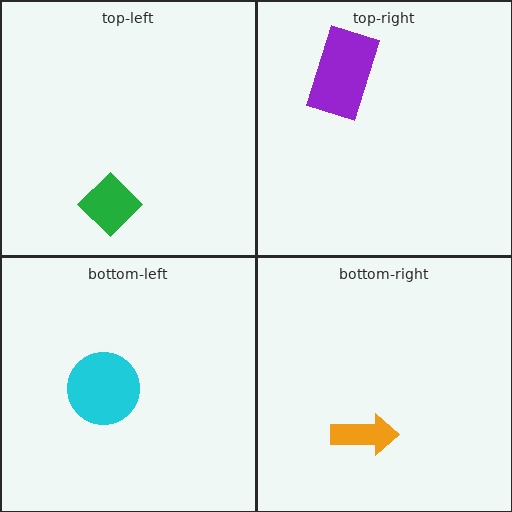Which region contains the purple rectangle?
The top-right region.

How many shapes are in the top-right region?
1.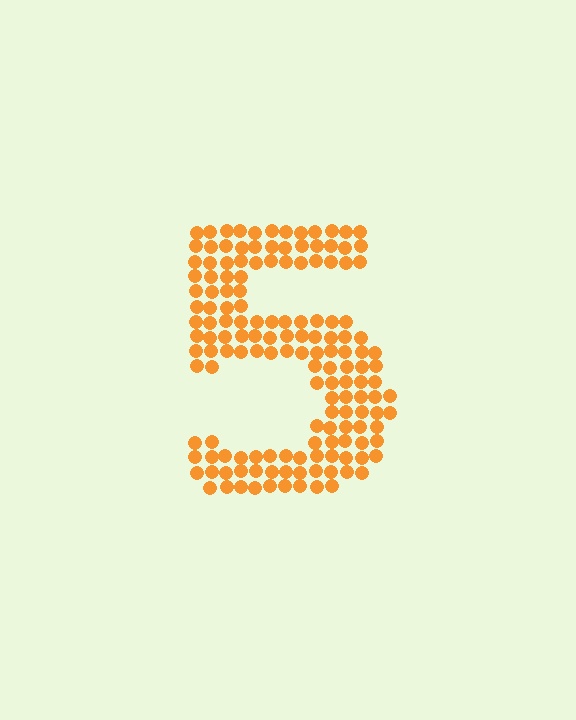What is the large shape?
The large shape is the digit 5.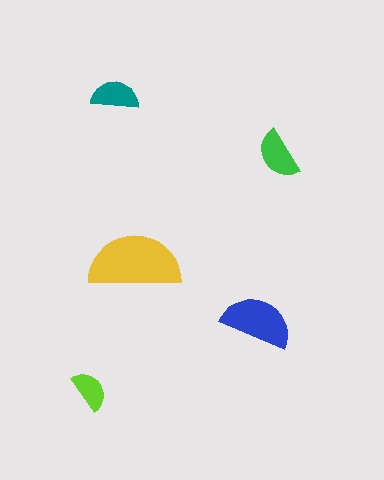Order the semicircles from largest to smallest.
the yellow one, the blue one, the green one, the teal one, the lime one.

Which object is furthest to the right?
The green semicircle is rightmost.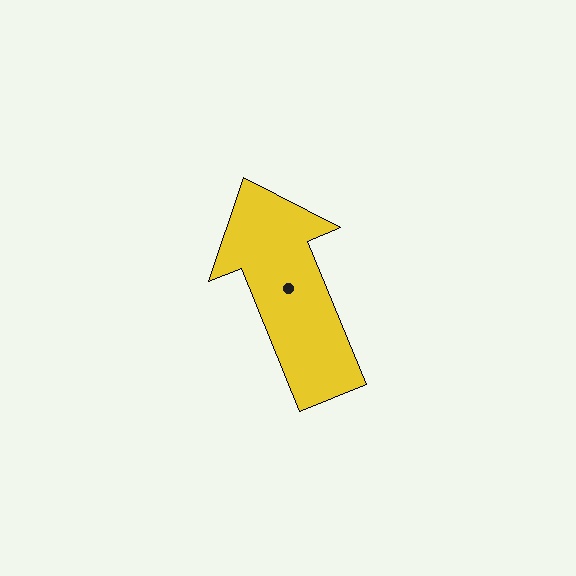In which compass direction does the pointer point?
North.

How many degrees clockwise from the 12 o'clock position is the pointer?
Approximately 338 degrees.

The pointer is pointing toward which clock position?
Roughly 11 o'clock.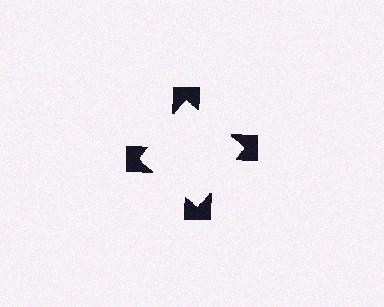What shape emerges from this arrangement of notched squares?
An illusory square — its edges are inferred from the aligned wedge cuts in the notched squares, not physically drawn.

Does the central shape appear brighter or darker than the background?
It typically appears slightly brighter than the background, even though no actual brightness change is drawn.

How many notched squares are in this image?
There are 4 — one at each vertex of the illusory square.